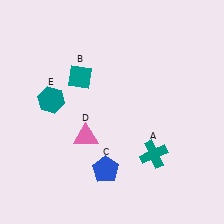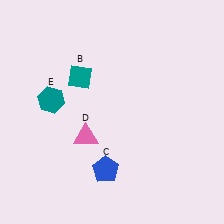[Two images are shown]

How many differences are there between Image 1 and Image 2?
There is 1 difference between the two images.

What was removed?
The teal cross (A) was removed in Image 2.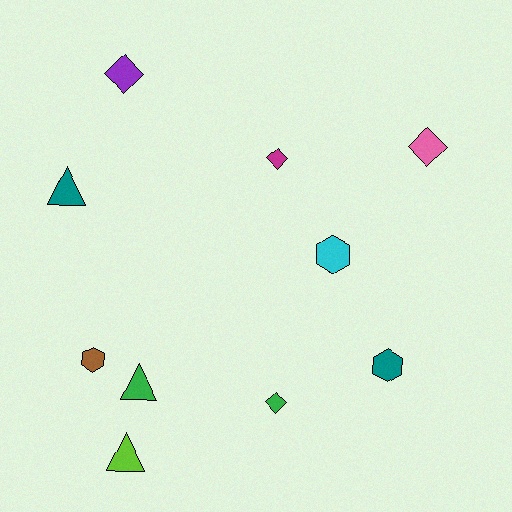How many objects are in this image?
There are 10 objects.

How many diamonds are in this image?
There are 4 diamonds.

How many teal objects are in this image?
There are 2 teal objects.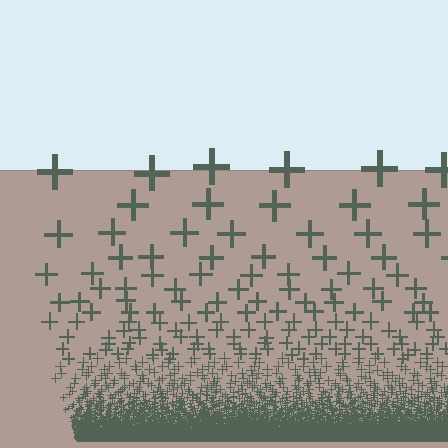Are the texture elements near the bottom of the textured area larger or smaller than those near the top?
Smaller. The gradient is inverted — elements near the bottom are smaller and denser.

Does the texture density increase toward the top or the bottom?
Density increases toward the bottom.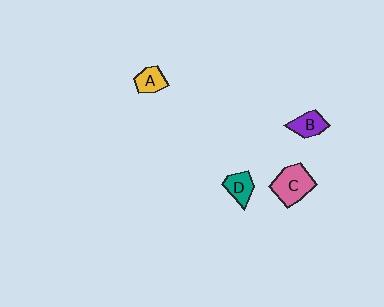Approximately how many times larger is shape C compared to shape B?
Approximately 1.6 times.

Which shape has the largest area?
Shape C (pink).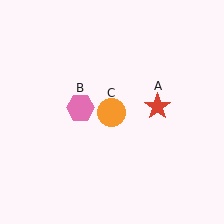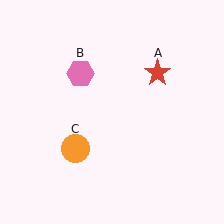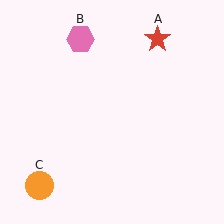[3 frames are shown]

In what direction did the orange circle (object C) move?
The orange circle (object C) moved down and to the left.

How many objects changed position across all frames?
3 objects changed position: red star (object A), pink hexagon (object B), orange circle (object C).